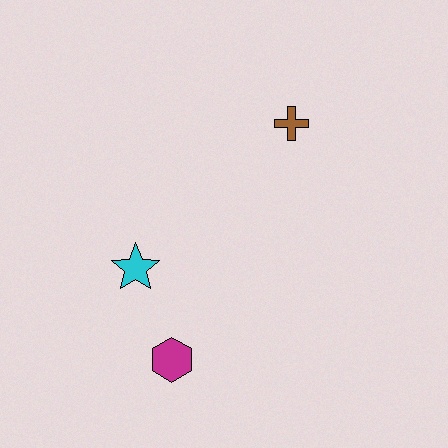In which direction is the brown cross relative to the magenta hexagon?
The brown cross is above the magenta hexagon.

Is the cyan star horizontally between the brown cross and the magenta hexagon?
No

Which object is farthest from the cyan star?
The brown cross is farthest from the cyan star.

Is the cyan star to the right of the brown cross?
No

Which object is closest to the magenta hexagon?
The cyan star is closest to the magenta hexagon.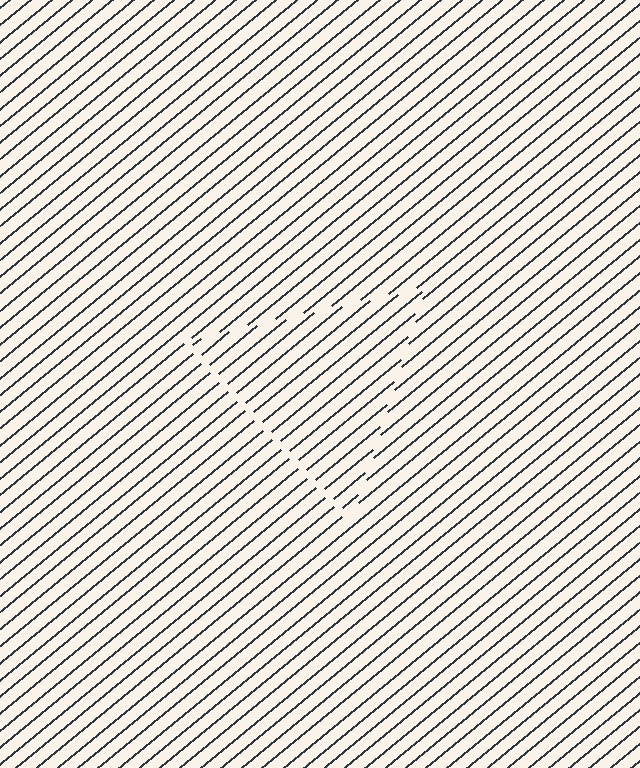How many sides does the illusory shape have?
3 sides — the line-ends trace a triangle.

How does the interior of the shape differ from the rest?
The interior of the shape contains the same grating, shifted by half a period — the contour is defined by the phase discontinuity where line-ends from the inner and outer gratings abut.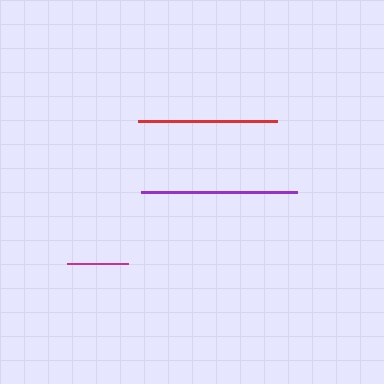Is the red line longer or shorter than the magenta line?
The red line is longer than the magenta line.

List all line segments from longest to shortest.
From longest to shortest: purple, red, magenta.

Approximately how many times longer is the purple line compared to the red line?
The purple line is approximately 1.1 times the length of the red line.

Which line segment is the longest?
The purple line is the longest at approximately 156 pixels.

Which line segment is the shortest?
The magenta line is the shortest at approximately 61 pixels.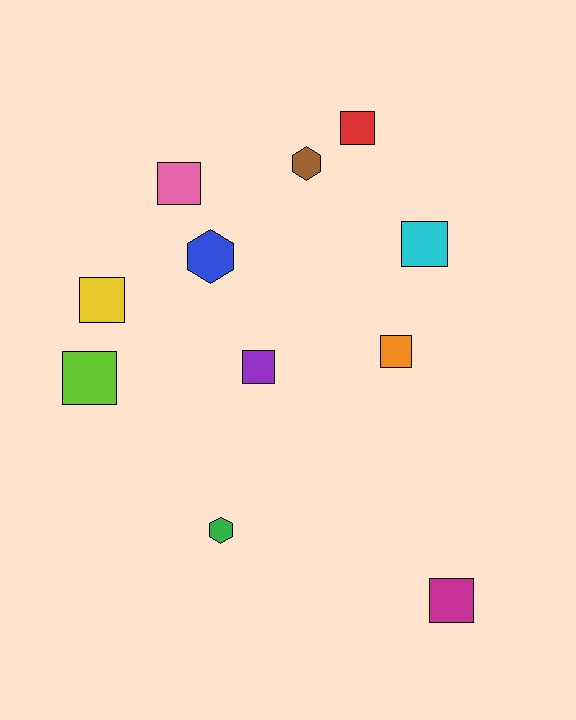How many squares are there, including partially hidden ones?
There are 8 squares.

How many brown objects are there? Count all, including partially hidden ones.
There is 1 brown object.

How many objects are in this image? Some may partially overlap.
There are 11 objects.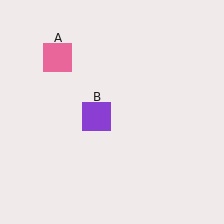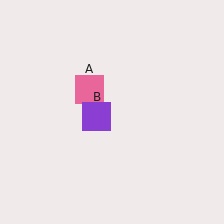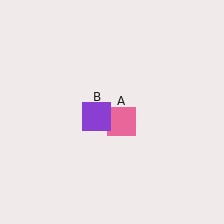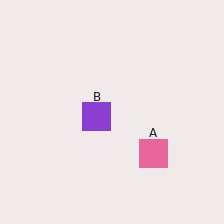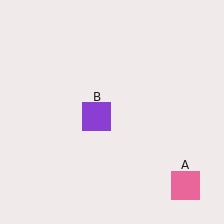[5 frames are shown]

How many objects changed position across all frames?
1 object changed position: pink square (object A).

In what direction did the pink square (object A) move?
The pink square (object A) moved down and to the right.